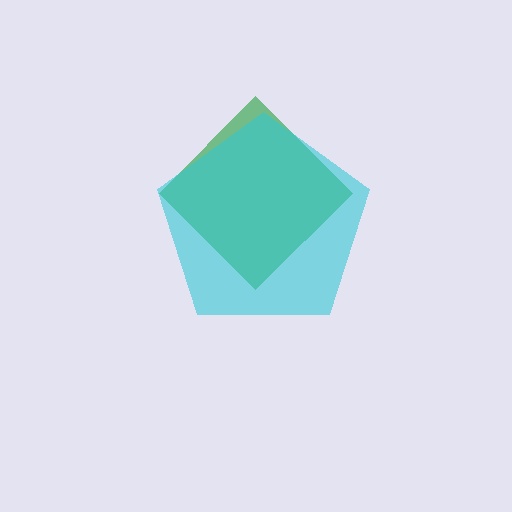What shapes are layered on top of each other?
The layered shapes are: a green diamond, a cyan pentagon.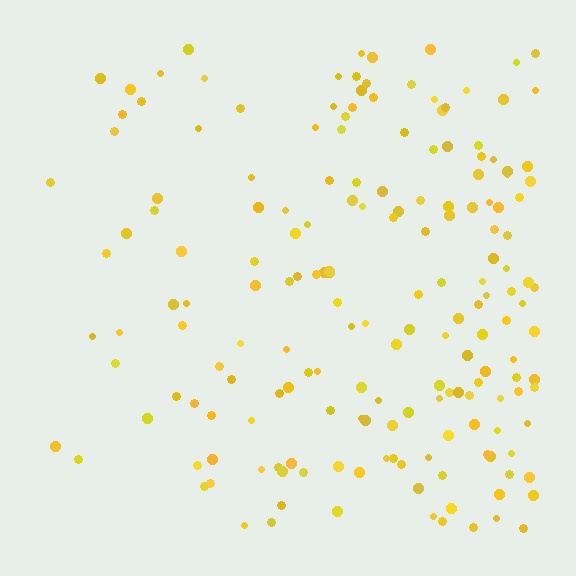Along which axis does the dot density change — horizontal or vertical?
Horizontal.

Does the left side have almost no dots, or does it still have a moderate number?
Still a moderate number, just noticeably fewer than the right.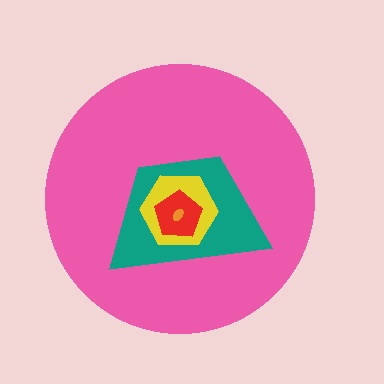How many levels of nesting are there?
5.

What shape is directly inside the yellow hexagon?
The red pentagon.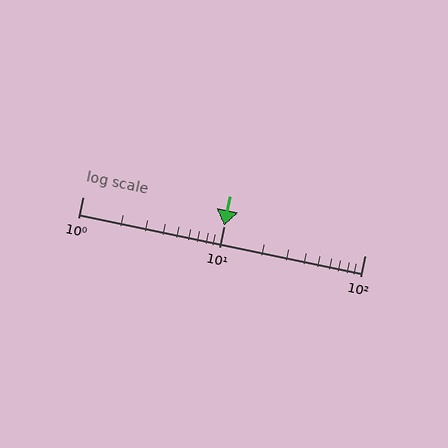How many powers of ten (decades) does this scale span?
The scale spans 2 decades, from 1 to 100.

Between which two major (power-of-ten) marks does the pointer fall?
The pointer is between 10 and 100.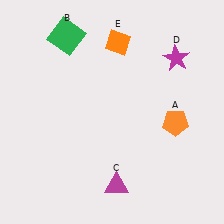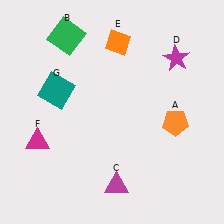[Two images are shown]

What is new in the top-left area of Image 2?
A teal square (G) was added in the top-left area of Image 2.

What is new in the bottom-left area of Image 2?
A magenta triangle (F) was added in the bottom-left area of Image 2.